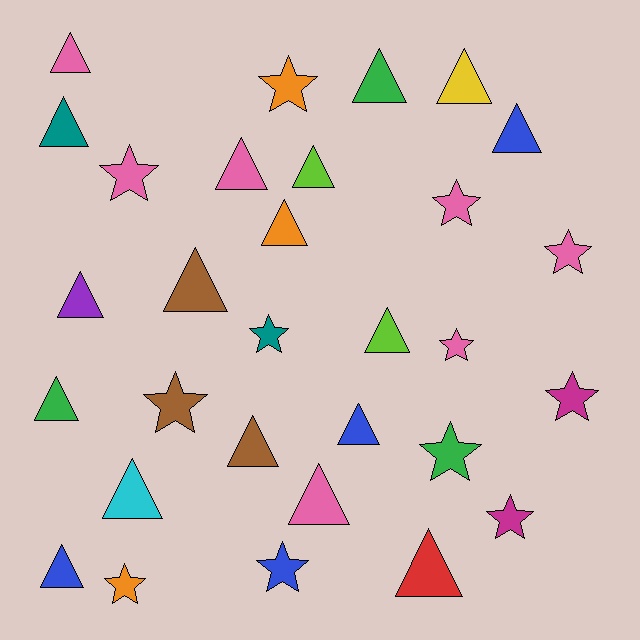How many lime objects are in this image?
There are 2 lime objects.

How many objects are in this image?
There are 30 objects.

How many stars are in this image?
There are 12 stars.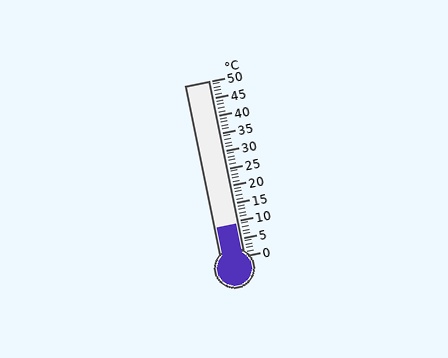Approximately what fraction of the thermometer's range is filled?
The thermometer is filled to approximately 20% of its range.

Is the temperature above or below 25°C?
The temperature is below 25°C.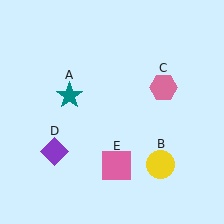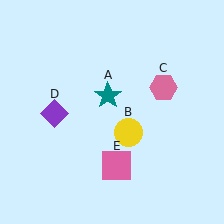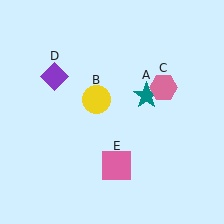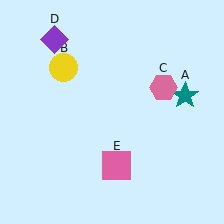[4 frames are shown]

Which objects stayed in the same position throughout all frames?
Pink hexagon (object C) and pink square (object E) remained stationary.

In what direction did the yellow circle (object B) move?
The yellow circle (object B) moved up and to the left.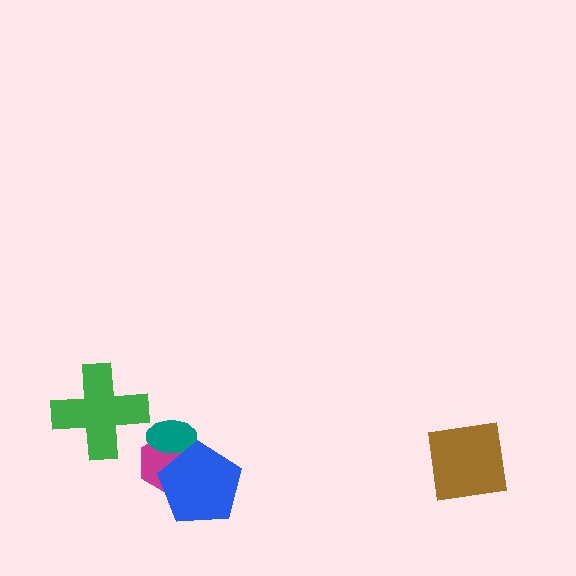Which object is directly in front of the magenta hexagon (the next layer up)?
The teal ellipse is directly in front of the magenta hexagon.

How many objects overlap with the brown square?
0 objects overlap with the brown square.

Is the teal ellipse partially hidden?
Yes, it is partially covered by another shape.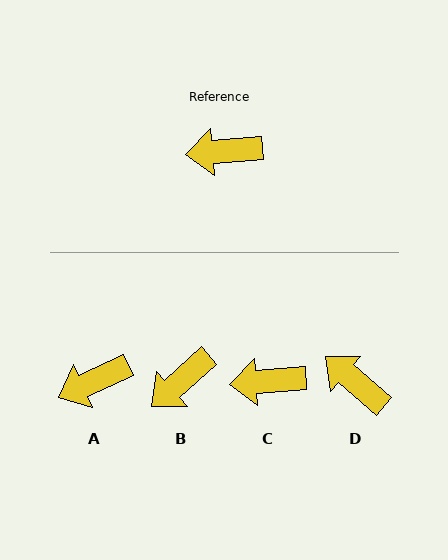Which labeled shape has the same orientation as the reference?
C.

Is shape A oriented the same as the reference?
No, it is off by about 20 degrees.